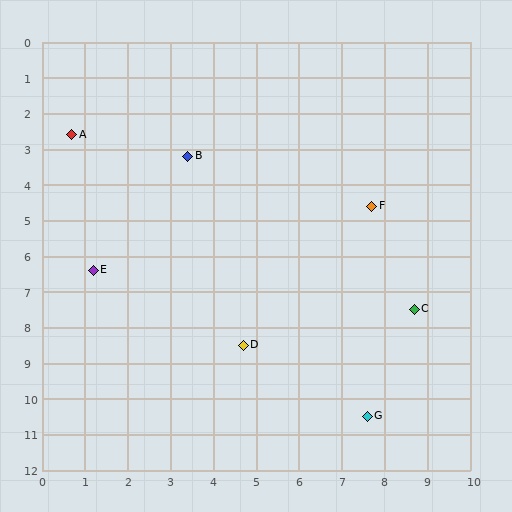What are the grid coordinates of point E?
Point E is at approximately (1.2, 6.4).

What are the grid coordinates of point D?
Point D is at approximately (4.7, 8.5).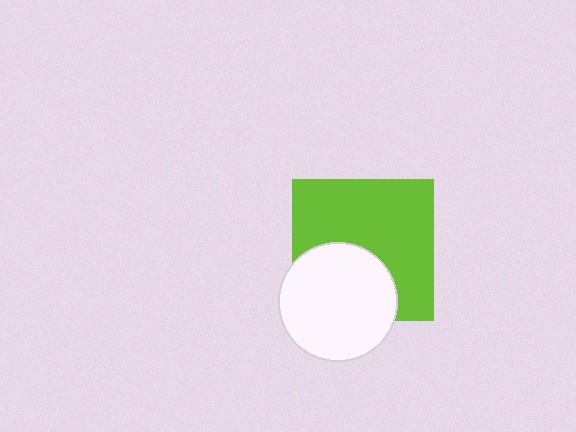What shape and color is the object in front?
The object in front is a white circle.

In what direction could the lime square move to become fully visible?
The lime square could move up. That would shift it out from behind the white circle entirely.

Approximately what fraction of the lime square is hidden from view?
Roughly 36% of the lime square is hidden behind the white circle.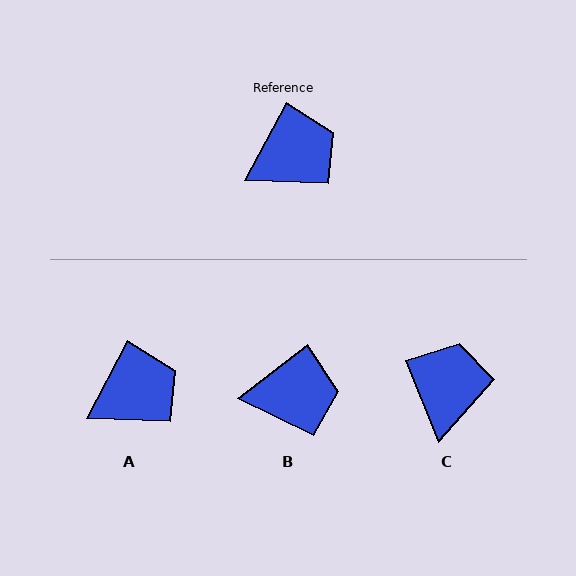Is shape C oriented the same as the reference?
No, it is off by about 50 degrees.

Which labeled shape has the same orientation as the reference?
A.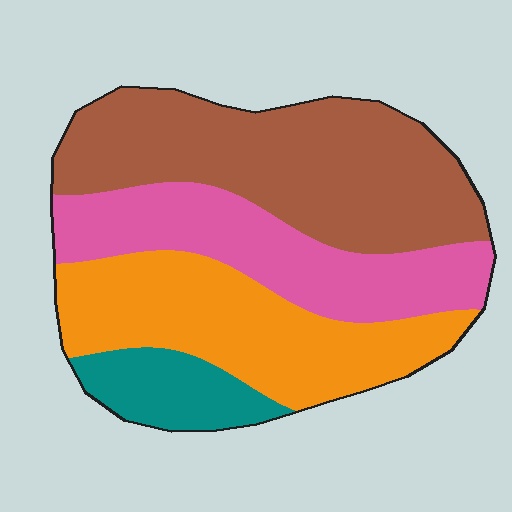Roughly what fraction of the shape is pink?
Pink covers about 25% of the shape.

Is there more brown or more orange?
Brown.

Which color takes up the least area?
Teal, at roughly 10%.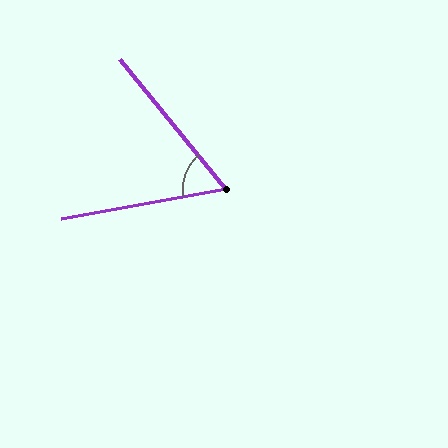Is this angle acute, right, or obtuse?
It is acute.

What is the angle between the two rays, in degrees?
Approximately 61 degrees.